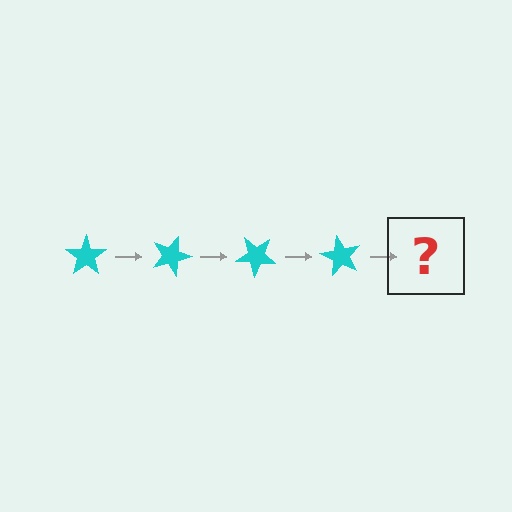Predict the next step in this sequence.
The next step is a cyan star rotated 80 degrees.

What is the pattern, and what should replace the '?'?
The pattern is that the star rotates 20 degrees each step. The '?' should be a cyan star rotated 80 degrees.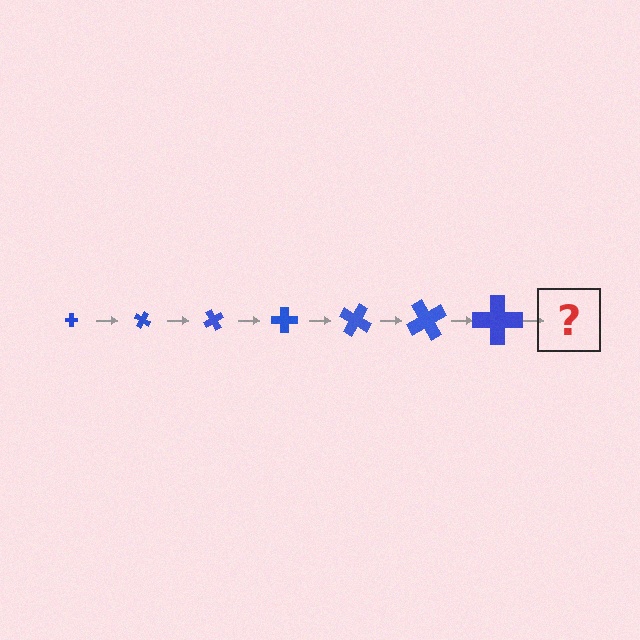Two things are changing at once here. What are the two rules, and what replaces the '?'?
The two rules are that the cross grows larger each step and it rotates 30 degrees each step. The '?' should be a cross, larger than the previous one and rotated 210 degrees from the start.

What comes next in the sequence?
The next element should be a cross, larger than the previous one and rotated 210 degrees from the start.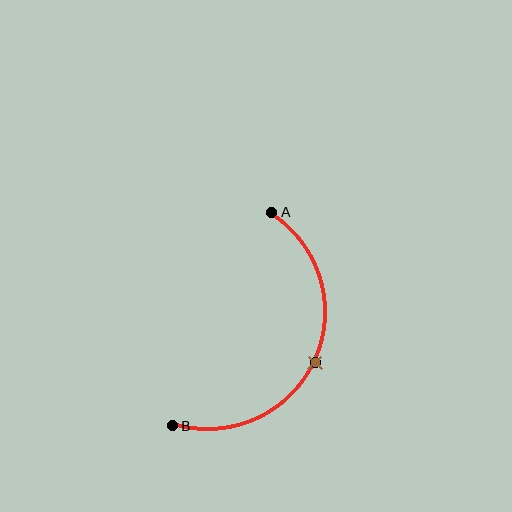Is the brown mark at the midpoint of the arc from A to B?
Yes. The brown mark lies on the arc at equal arc-length from both A and B — it is the arc midpoint.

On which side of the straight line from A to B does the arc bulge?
The arc bulges to the right of the straight line connecting A and B.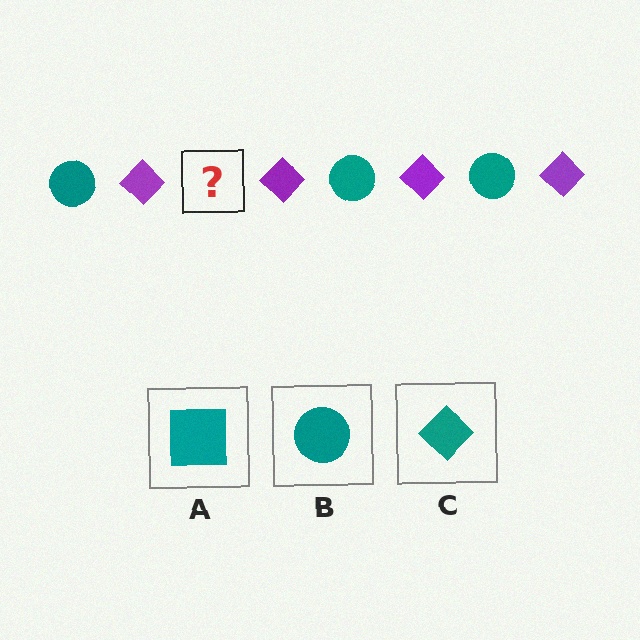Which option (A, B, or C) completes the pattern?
B.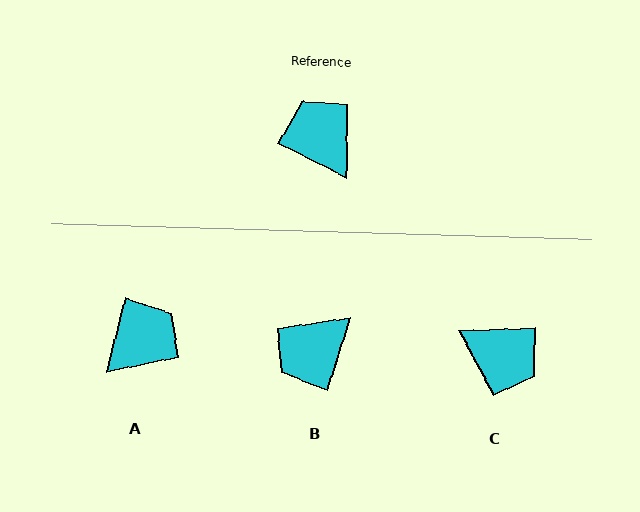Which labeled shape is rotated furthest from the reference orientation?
C, about 151 degrees away.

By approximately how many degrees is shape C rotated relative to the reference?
Approximately 151 degrees clockwise.